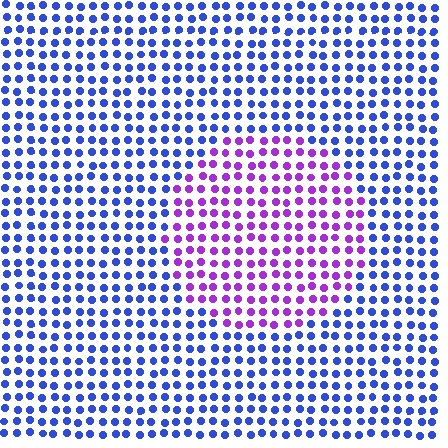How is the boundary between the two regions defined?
The boundary is defined purely by a slight shift in hue (about 54 degrees). Spacing, size, and orientation are identical on both sides.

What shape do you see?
I see a circle.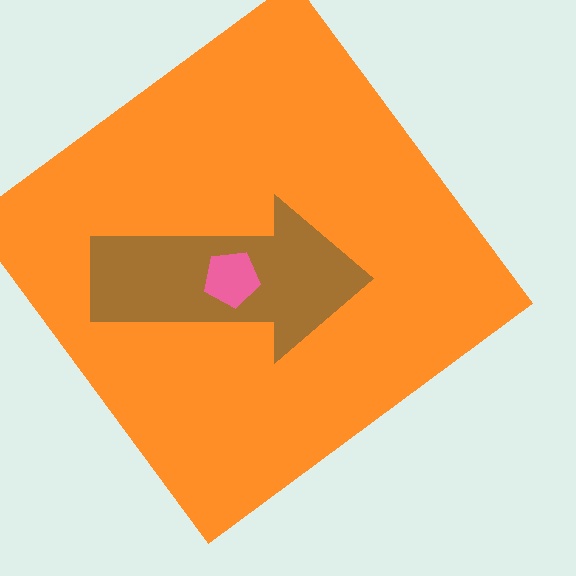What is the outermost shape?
The orange diamond.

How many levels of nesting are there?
3.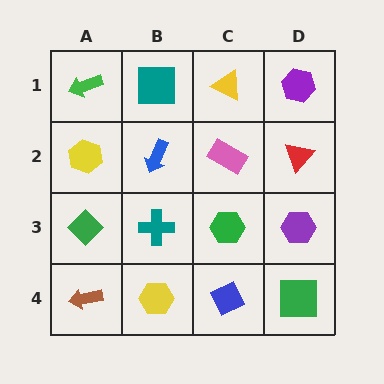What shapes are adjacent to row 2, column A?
A green arrow (row 1, column A), a green diamond (row 3, column A), a blue arrow (row 2, column B).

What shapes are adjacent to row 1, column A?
A yellow hexagon (row 2, column A), a teal square (row 1, column B).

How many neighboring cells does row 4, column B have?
3.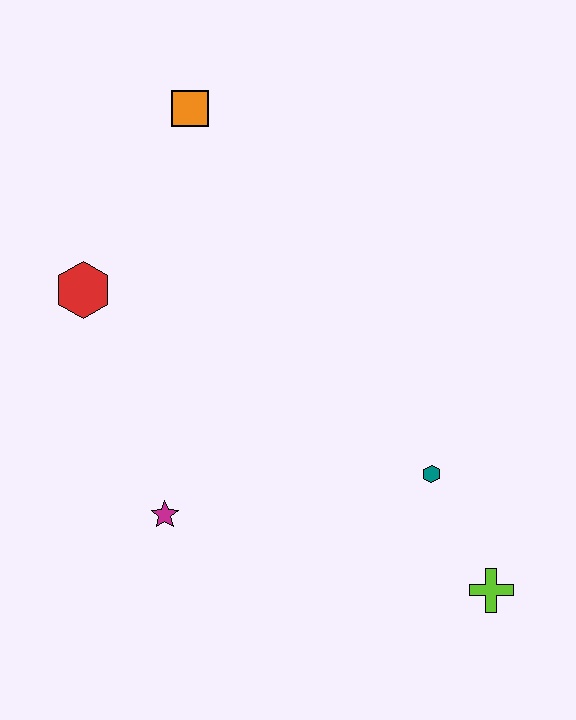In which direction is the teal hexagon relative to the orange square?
The teal hexagon is below the orange square.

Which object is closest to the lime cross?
The teal hexagon is closest to the lime cross.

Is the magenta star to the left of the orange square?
Yes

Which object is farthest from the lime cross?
The orange square is farthest from the lime cross.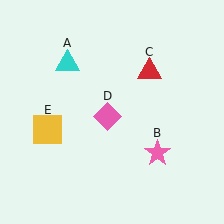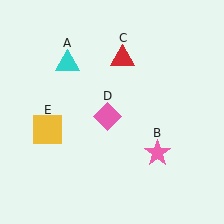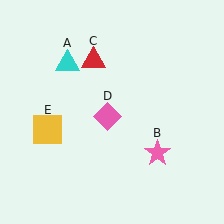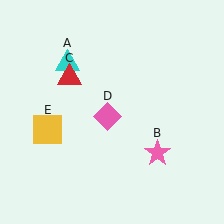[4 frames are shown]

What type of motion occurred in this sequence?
The red triangle (object C) rotated counterclockwise around the center of the scene.